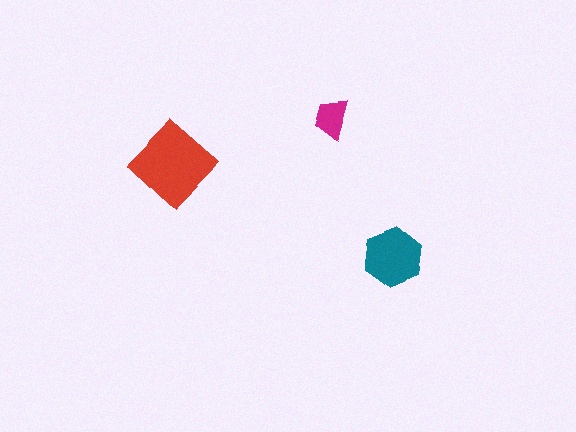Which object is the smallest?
The magenta trapezoid.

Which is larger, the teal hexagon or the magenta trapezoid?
The teal hexagon.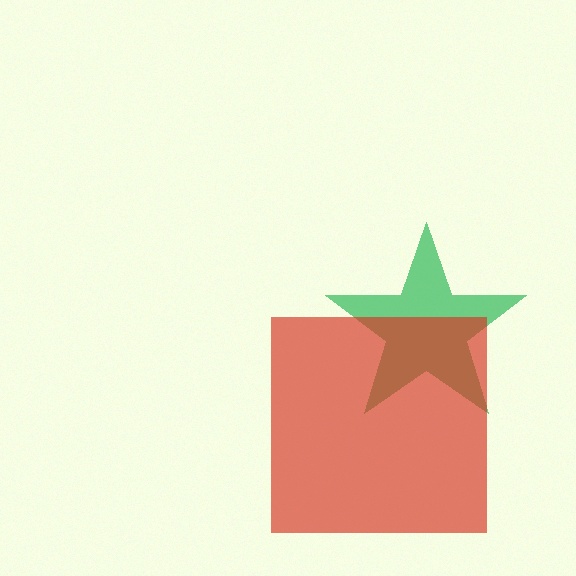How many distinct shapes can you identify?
There are 2 distinct shapes: a green star, a red square.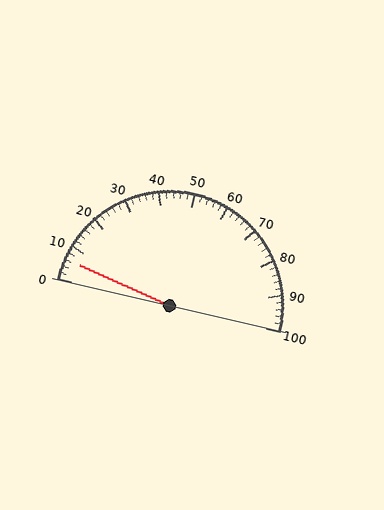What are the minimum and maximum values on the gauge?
The gauge ranges from 0 to 100.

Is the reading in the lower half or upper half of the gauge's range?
The reading is in the lower half of the range (0 to 100).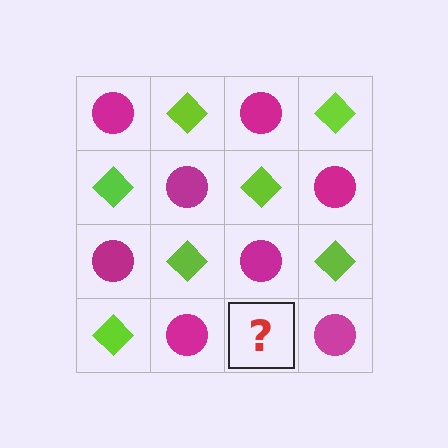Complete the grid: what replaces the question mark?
The question mark should be replaced with a lime diamond.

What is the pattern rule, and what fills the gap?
The rule is that it alternates magenta circle and lime diamond in a checkerboard pattern. The gap should be filled with a lime diamond.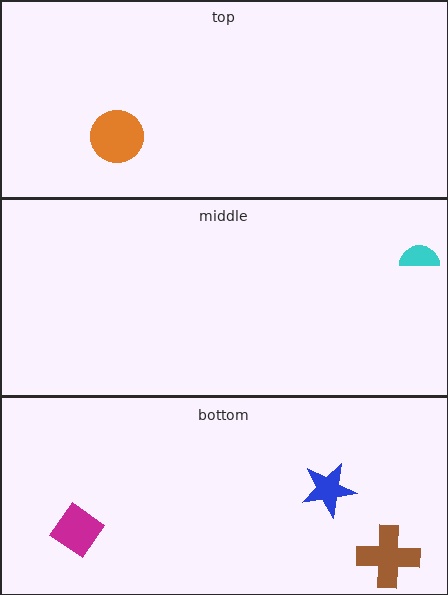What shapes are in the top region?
The orange circle.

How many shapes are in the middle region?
1.